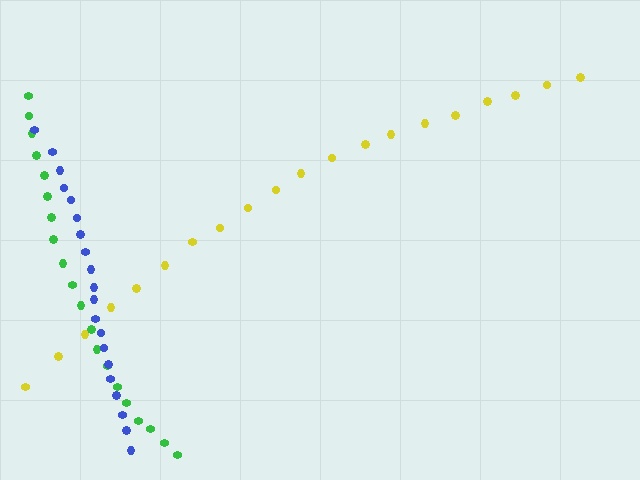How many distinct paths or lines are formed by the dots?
There are 3 distinct paths.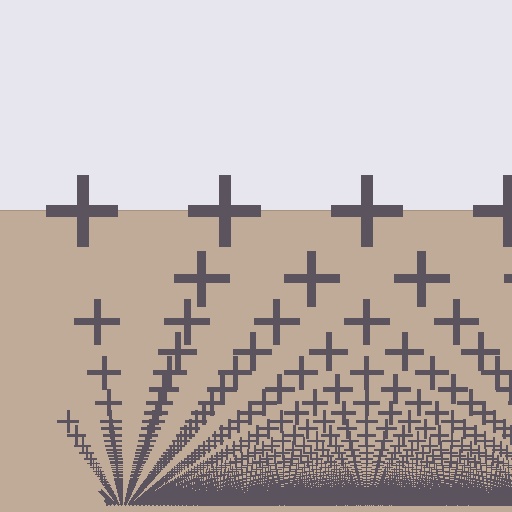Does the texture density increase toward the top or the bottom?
Density increases toward the bottom.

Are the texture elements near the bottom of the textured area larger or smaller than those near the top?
Smaller. The gradient is inverted — elements near the bottom are smaller and denser.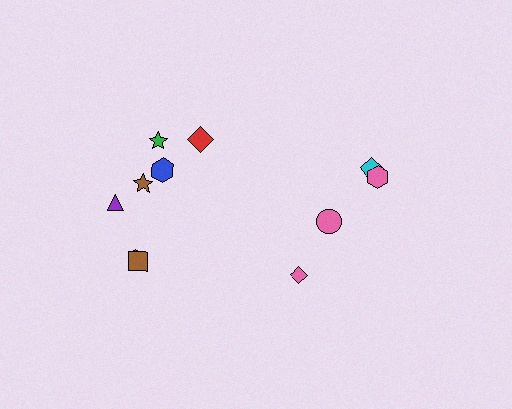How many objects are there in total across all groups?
There are 11 objects.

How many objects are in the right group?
There are 4 objects.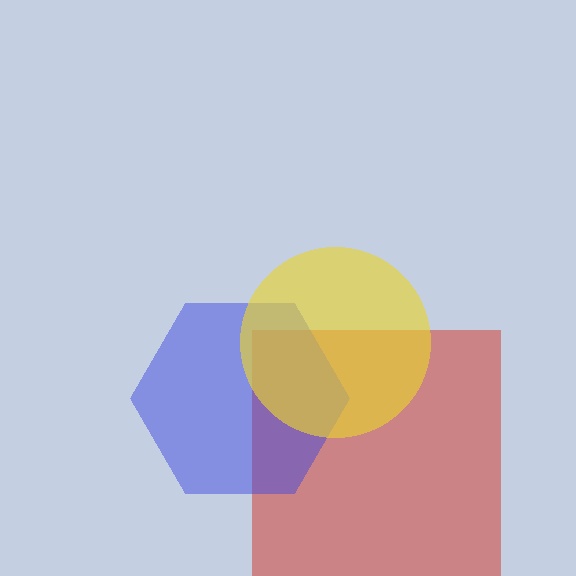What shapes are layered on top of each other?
The layered shapes are: a red square, a blue hexagon, a yellow circle.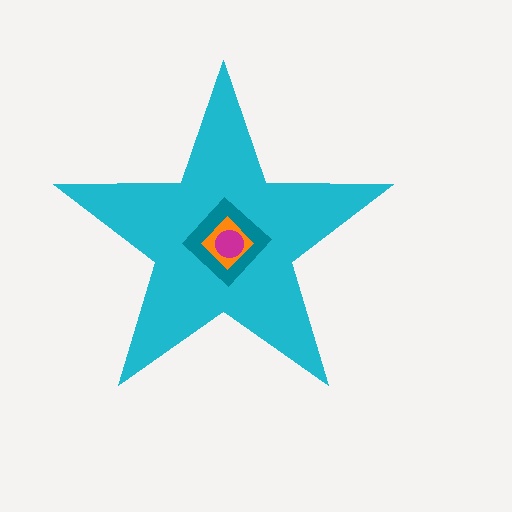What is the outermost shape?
The cyan star.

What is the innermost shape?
The magenta circle.